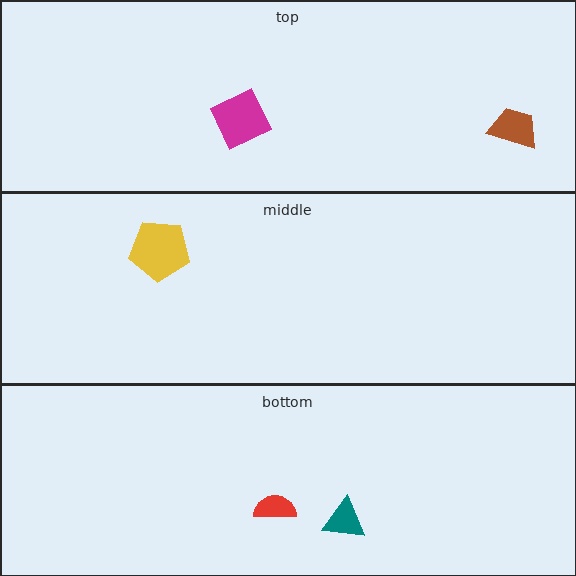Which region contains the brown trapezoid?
The top region.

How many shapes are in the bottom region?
2.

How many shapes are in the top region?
2.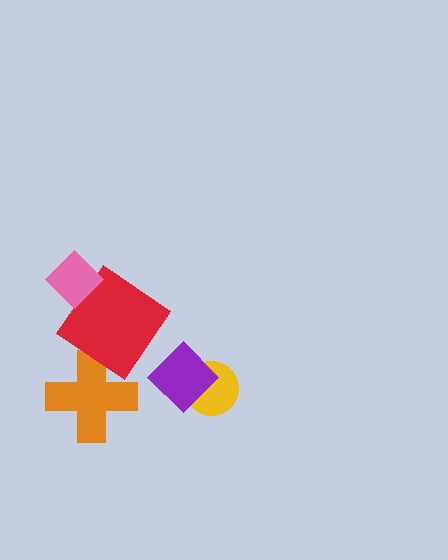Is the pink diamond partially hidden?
No, no other shape covers it.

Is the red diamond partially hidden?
Yes, it is partially covered by another shape.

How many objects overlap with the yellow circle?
1 object overlaps with the yellow circle.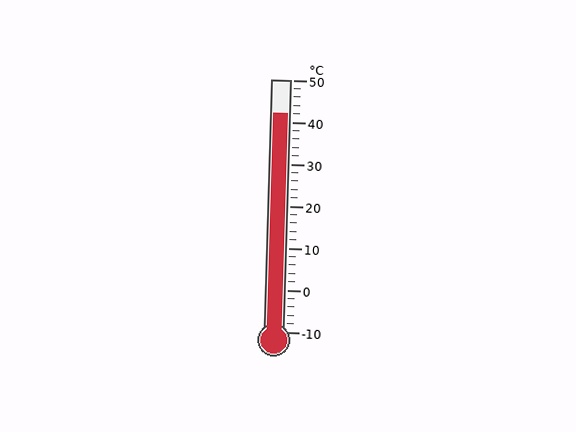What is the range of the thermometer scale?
The thermometer scale ranges from -10°C to 50°C.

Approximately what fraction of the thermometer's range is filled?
The thermometer is filled to approximately 85% of its range.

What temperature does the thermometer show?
The thermometer shows approximately 42°C.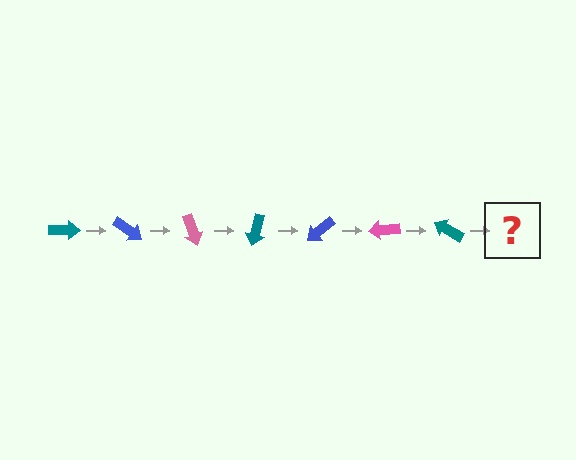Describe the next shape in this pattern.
It should be a blue arrow, rotated 245 degrees from the start.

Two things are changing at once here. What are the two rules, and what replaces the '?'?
The two rules are that it rotates 35 degrees each step and the color cycles through teal, blue, and pink. The '?' should be a blue arrow, rotated 245 degrees from the start.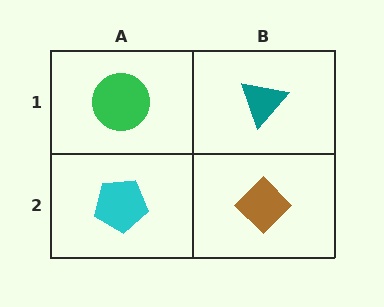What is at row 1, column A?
A green circle.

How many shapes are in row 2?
2 shapes.